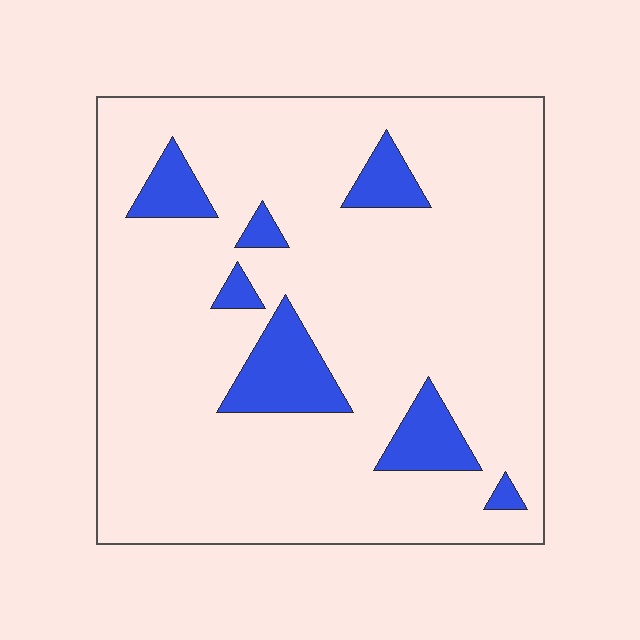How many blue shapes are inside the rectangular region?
7.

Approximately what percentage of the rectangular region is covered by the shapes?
Approximately 10%.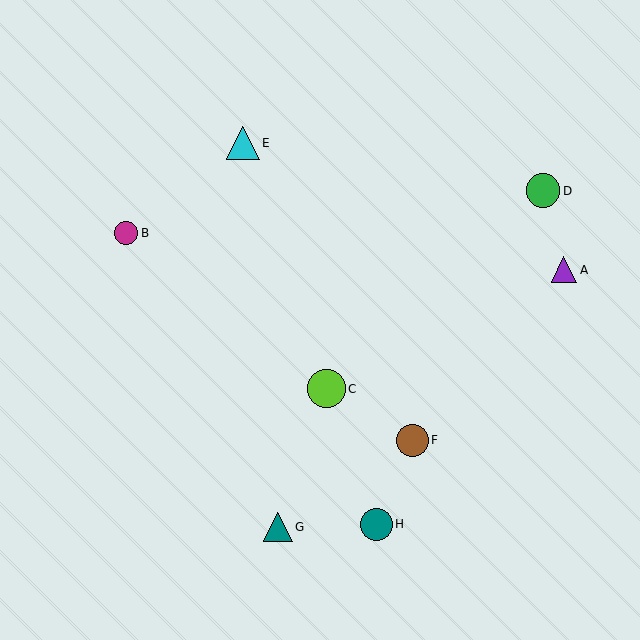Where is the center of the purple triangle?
The center of the purple triangle is at (564, 270).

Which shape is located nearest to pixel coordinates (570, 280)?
The purple triangle (labeled A) at (564, 270) is nearest to that location.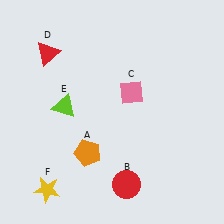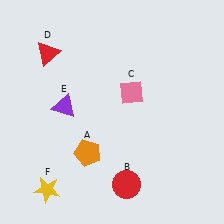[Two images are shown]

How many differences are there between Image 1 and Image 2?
There is 1 difference between the two images.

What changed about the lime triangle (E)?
In Image 1, E is lime. In Image 2, it changed to purple.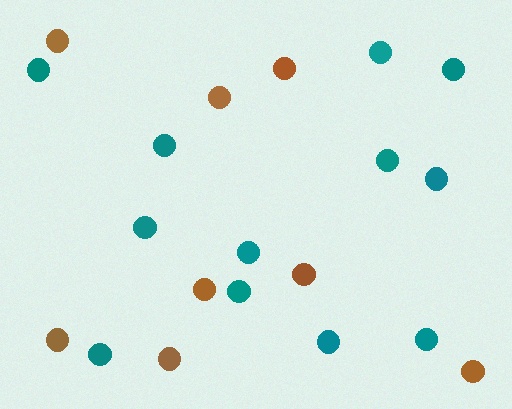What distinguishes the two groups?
There are 2 groups: one group of brown circles (8) and one group of teal circles (12).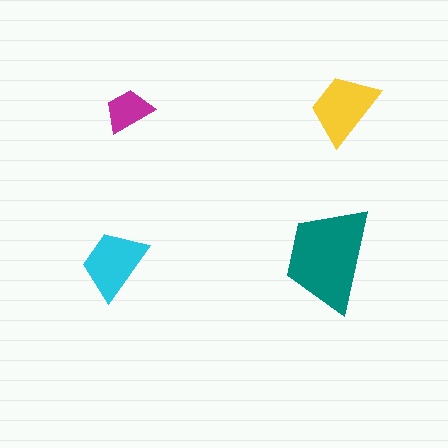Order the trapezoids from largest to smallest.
the teal one, the yellow one, the cyan one, the magenta one.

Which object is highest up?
The yellow trapezoid is topmost.